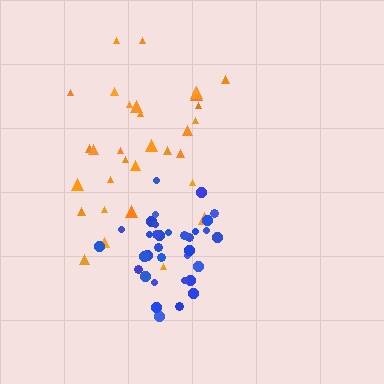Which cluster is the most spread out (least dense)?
Orange.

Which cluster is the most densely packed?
Blue.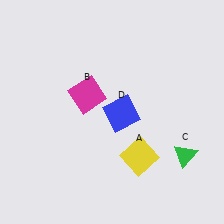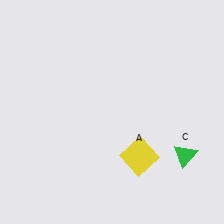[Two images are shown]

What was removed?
The blue square (D), the magenta square (B) were removed in Image 2.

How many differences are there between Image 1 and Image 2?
There are 2 differences between the two images.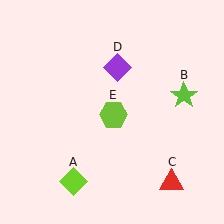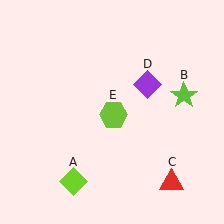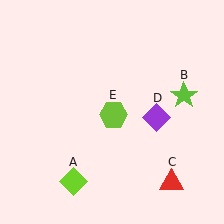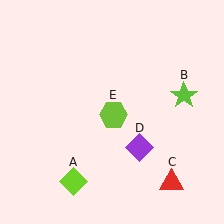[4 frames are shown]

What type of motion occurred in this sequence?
The purple diamond (object D) rotated clockwise around the center of the scene.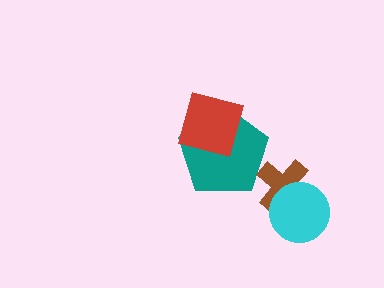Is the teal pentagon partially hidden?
Yes, it is partially covered by another shape.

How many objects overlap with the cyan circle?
1 object overlaps with the cyan circle.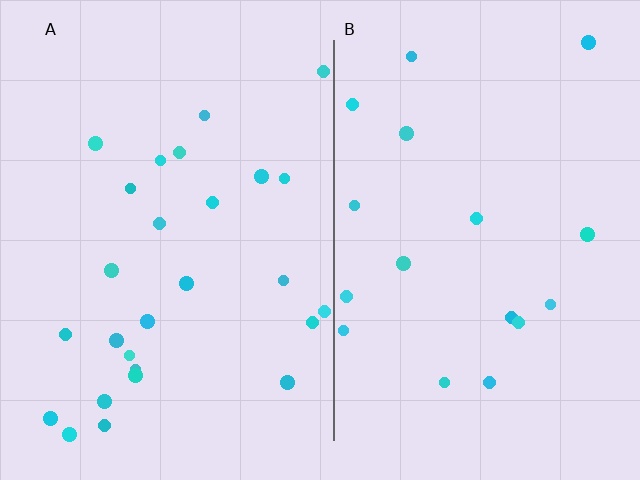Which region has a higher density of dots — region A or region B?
A (the left).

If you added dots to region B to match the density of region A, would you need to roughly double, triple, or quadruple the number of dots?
Approximately double.